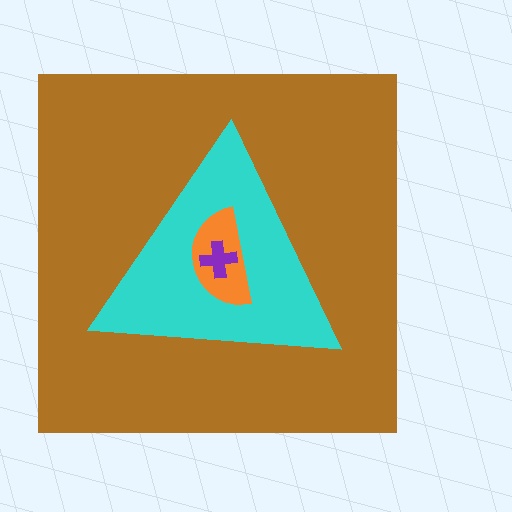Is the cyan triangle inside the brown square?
Yes.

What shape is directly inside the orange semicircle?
The purple cross.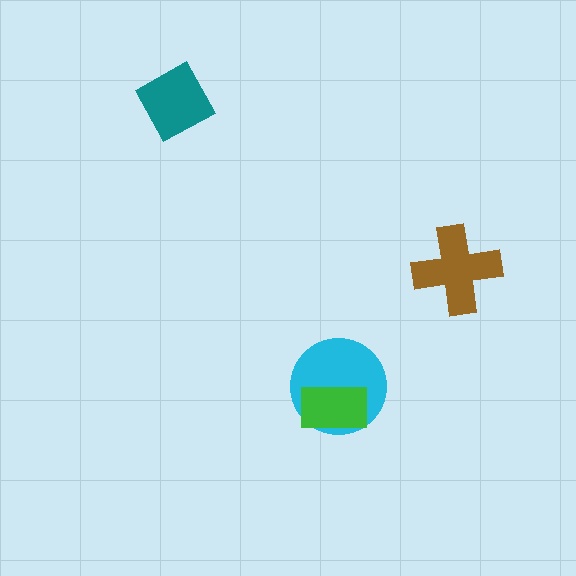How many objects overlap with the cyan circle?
1 object overlaps with the cyan circle.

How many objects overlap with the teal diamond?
0 objects overlap with the teal diamond.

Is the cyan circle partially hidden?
Yes, it is partially covered by another shape.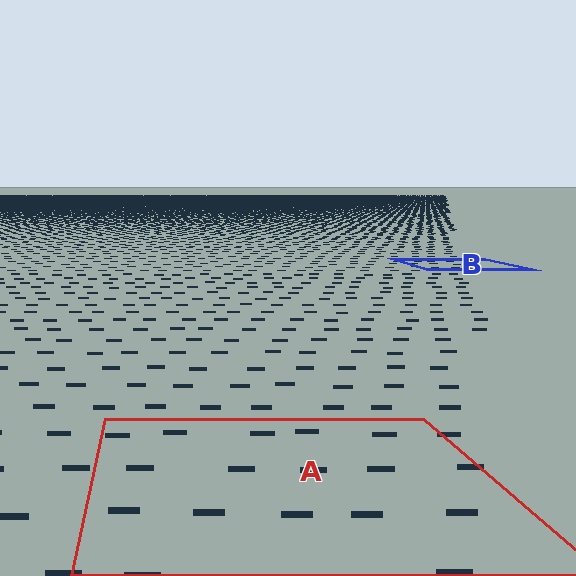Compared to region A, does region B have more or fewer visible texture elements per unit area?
Region B has more texture elements per unit area — they are packed more densely because it is farther away.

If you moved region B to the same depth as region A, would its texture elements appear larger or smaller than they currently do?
They would appear larger. At a closer depth, the same texture elements are projected at a bigger on-screen size.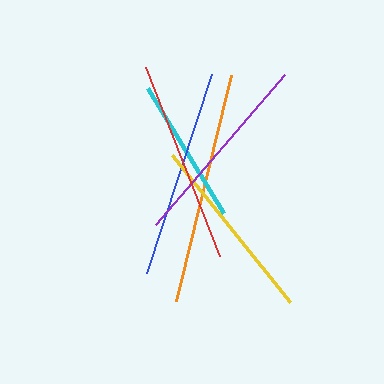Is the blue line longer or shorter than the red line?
The blue line is longer than the red line.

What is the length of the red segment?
The red segment is approximately 203 pixels long.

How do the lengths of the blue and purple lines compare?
The blue and purple lines are approximately the same length.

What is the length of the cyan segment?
The cyan segment is approximately 146 pixels long.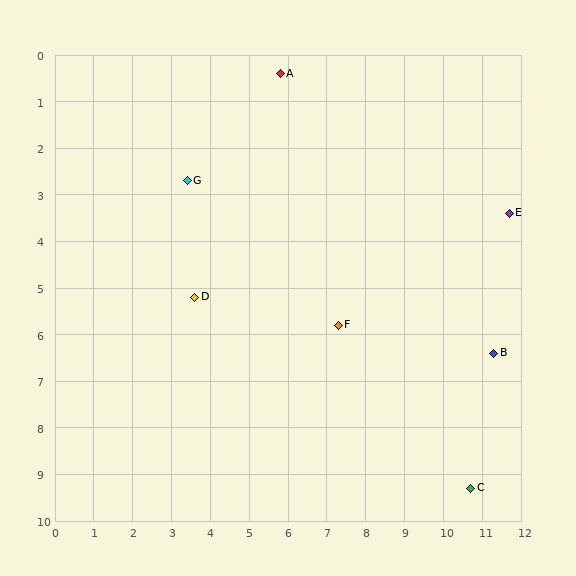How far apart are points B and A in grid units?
Points B and A are about 8.1 grid units apart.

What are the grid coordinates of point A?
Point A is at approximately (5.8, 0.4).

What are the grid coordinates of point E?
Point E is at approximately (11.7, 3.4).